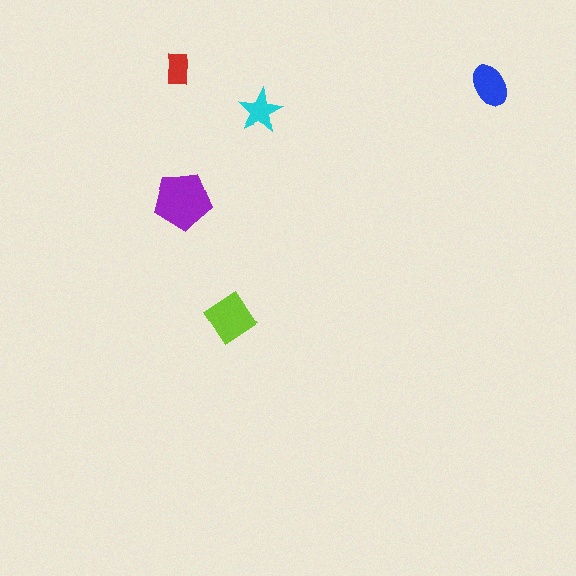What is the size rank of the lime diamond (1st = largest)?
2nd.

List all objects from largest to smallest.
The purple pentagon, the lime diamond, the blue ellipse, the cyan star, the red rectangle.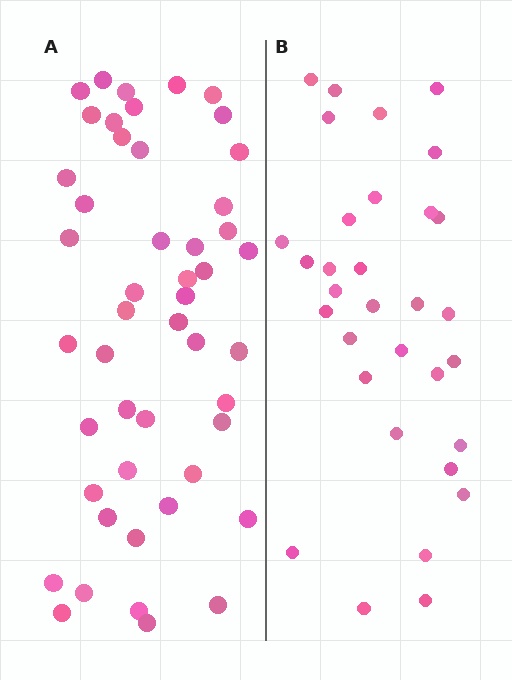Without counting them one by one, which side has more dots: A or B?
Region A (the left region) has more dots.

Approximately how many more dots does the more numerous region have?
Region A has approximately 15 more dots than region B.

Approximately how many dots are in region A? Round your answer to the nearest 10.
About 50 dots. (The exact count is 48, which rounds to 50.)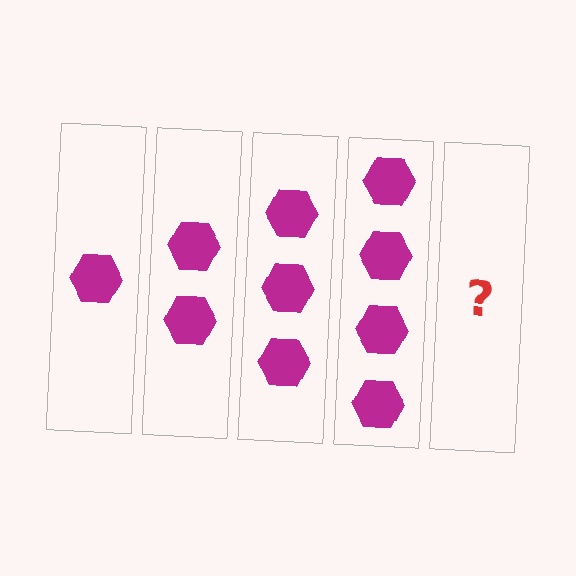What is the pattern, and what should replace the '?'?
The pattern is that each step adds one more hexagon. The '?' should be 5 hexagons.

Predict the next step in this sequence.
The next step is 5 hexagons.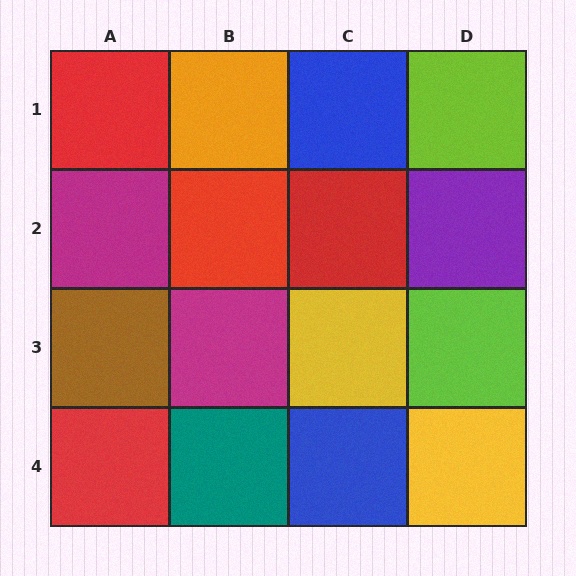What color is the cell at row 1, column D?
Lime.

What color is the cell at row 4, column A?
Red.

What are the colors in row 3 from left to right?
Brown, magenta, yellow, lime.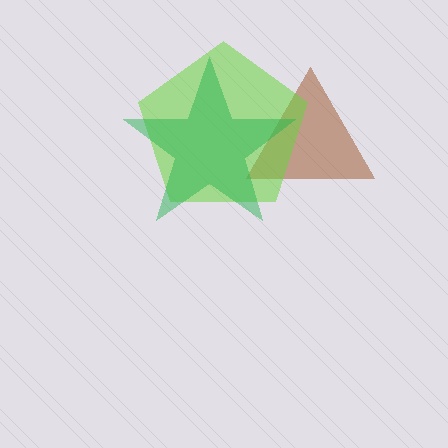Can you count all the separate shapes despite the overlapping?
Yes, there are 3 separate shapes.